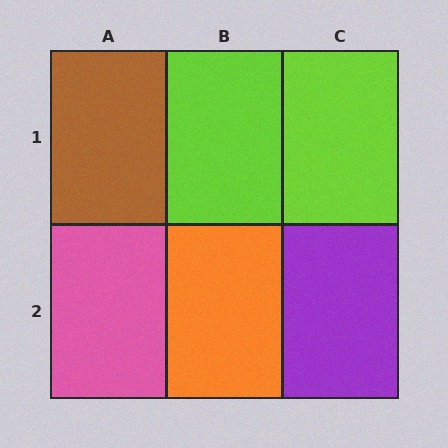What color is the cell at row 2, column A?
Pink.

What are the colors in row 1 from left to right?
Brown, lime, lime.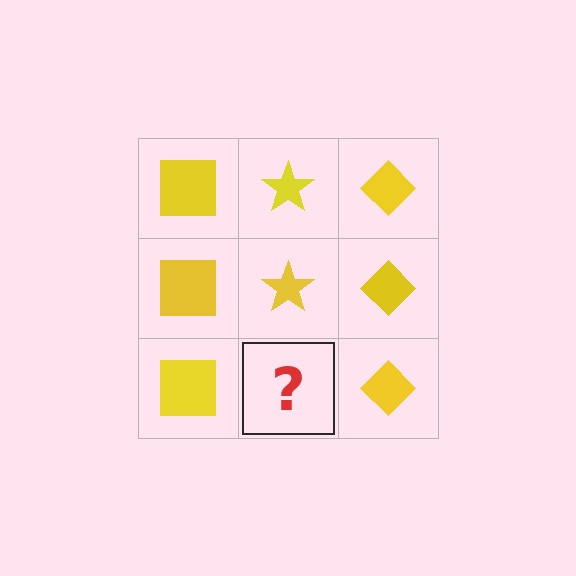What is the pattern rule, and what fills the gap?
The rule is that each column has a consistent shape. The gap should be filled with a yellow star.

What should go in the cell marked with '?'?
The missing cell should contain a yellow star.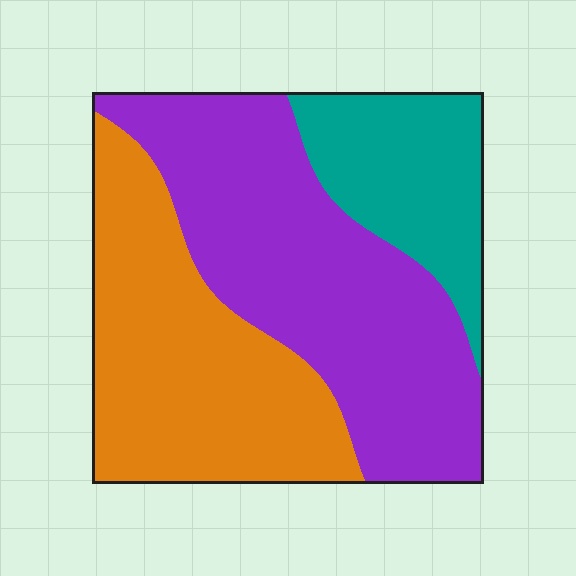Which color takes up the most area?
Purple, at roughly 45%.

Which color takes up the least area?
Teal, at roughly 20%.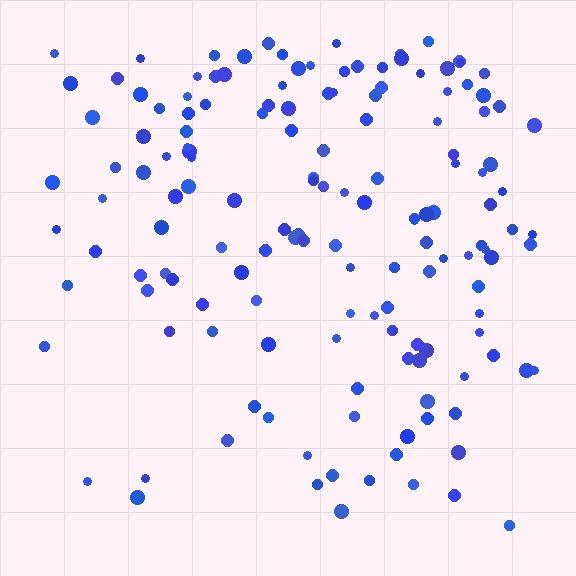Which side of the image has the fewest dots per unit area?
The bottom.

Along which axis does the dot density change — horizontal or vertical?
Vertical.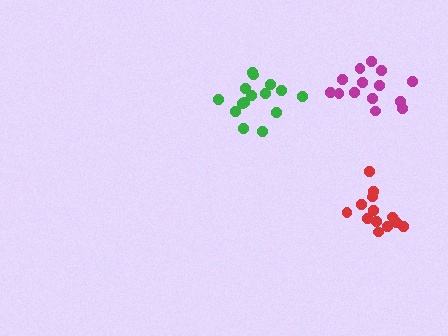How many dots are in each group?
Group 1: 14 dots, Group 2: 16 dots, Group 3: 13 dots (43 total).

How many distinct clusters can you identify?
There are 3 distinct clusters.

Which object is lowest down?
The red cluster is bottommost.